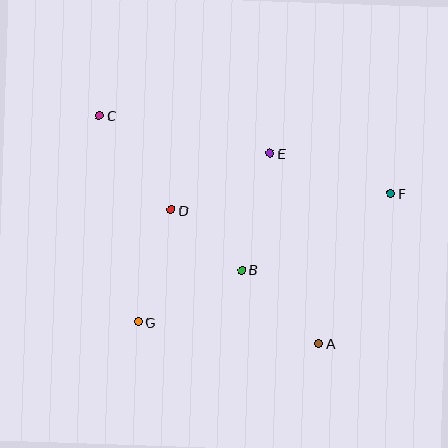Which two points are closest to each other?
Points B and D are closest to each other.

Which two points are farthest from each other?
Points A and C are farthest from each other.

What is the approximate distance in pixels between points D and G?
The distance between D and G is approximately 117 pixels.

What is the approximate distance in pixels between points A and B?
The distance between A and B is approximately 106 pixels.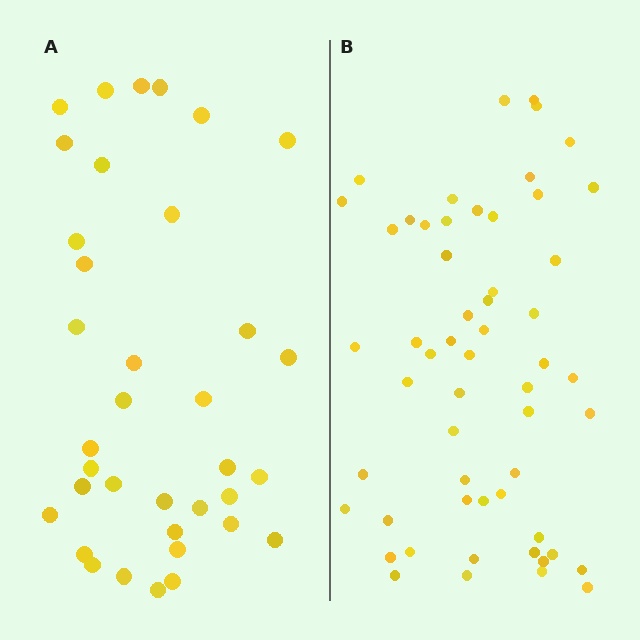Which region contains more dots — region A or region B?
Region B (the right region) has more dots.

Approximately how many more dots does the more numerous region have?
Region B has approximately 20 more dots than region A.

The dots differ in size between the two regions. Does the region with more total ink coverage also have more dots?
No. Region A has more total ink coverage because its dots are larger, but region B actually contains more individual dots. Total area can be misleading — the number of items is what matters here.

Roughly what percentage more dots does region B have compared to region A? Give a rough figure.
About 55% more.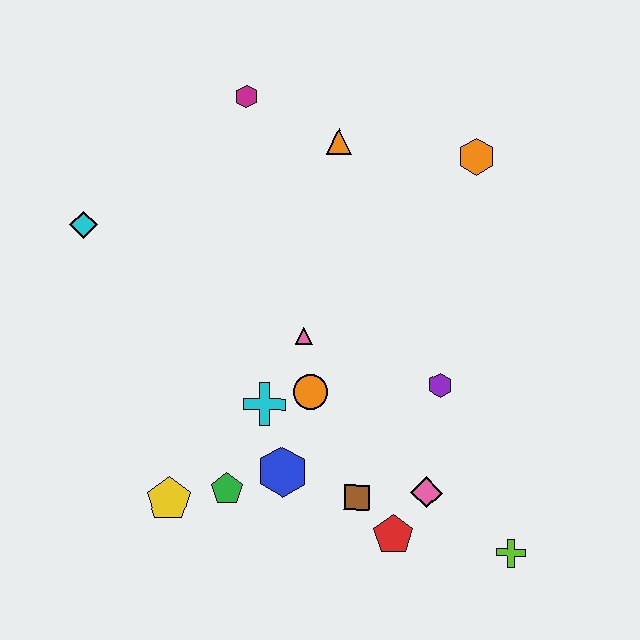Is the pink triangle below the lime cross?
No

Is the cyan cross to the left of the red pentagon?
Yes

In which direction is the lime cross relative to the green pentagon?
The lime cross is to the right of the green pentagon.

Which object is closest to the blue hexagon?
The green pentagon is closest to the blue hexagon.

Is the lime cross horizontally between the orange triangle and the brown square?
No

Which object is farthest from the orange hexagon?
The yellow pentagon is farthest from the orange hexagon.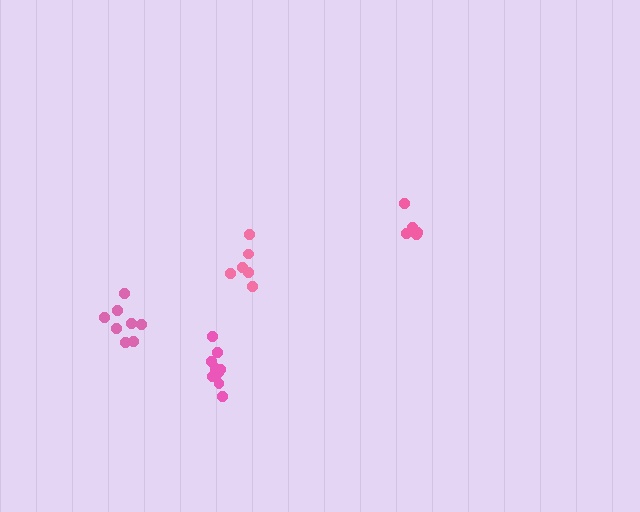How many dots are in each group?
Group 1: 6 dots, Group 2: 5 dots, Group 3: 8 dots, Group 4: 9 dots (28 total).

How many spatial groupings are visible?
There are 4 spatial groupings.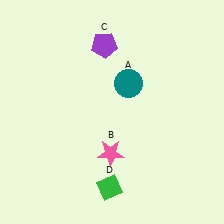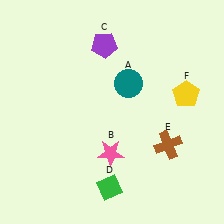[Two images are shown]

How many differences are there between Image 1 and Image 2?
There are 2 differences between the two images.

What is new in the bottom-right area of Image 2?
A brown cross (E) was added in the bottom-right area of Image 2.